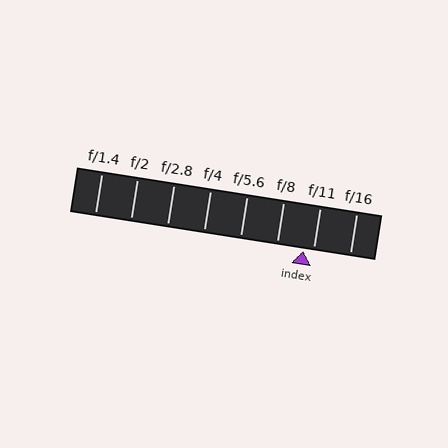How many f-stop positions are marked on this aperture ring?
There are 8 f-stop positions marked.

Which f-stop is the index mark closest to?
The index mark is closest to f/11.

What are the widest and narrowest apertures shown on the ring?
The widest aperture shown is f/1.4 and the narrowest is f/16.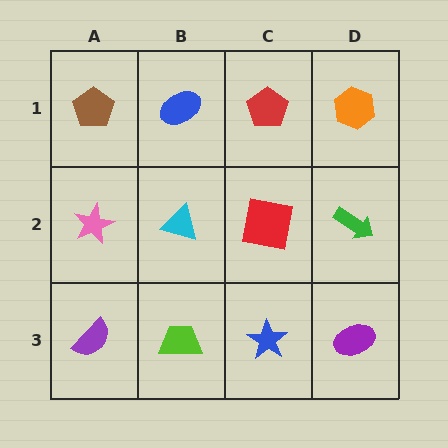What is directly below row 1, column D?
A green arrow.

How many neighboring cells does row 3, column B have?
3.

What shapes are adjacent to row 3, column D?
A green arrow (row 2, column D), a blue star (row 3, column C).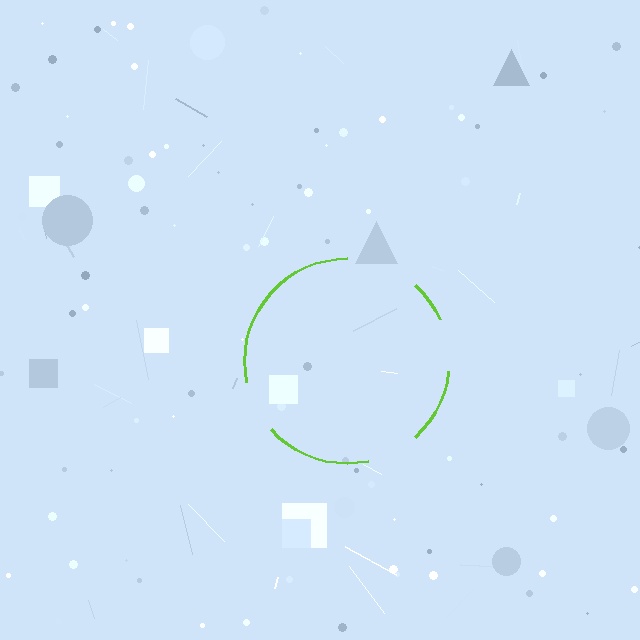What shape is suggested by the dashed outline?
The dashed outline suggests a circle.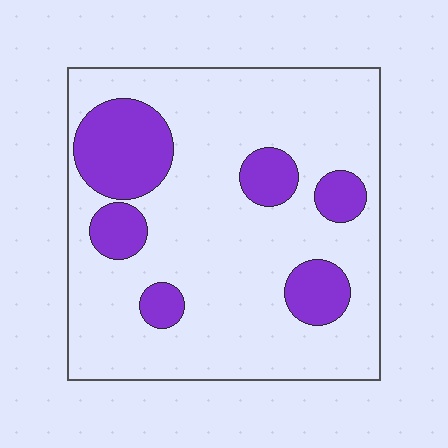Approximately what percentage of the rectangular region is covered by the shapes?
Approximately 20%.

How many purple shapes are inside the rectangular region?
6.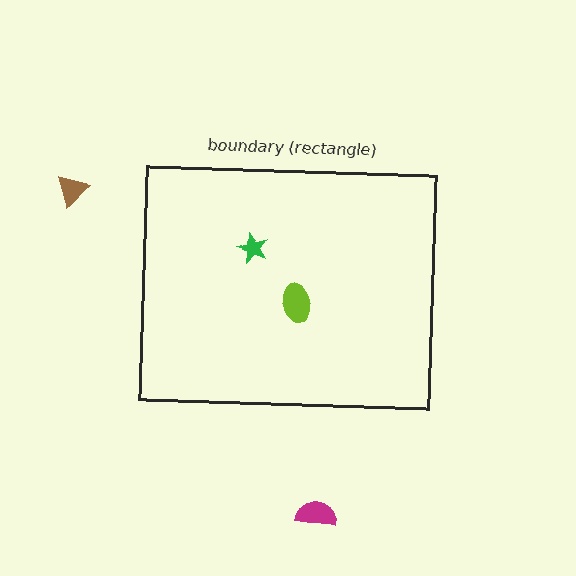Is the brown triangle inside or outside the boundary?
Outside.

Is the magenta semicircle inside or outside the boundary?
Outside.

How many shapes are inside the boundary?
2 inside, 2 outside.